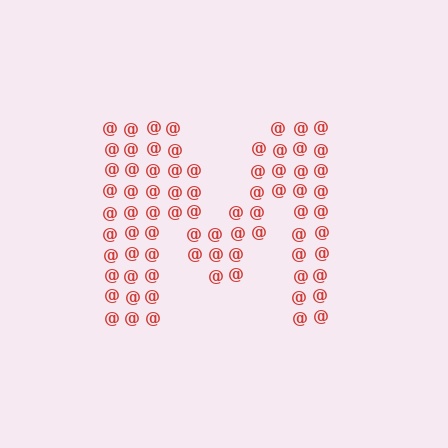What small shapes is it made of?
It is made of small at signs.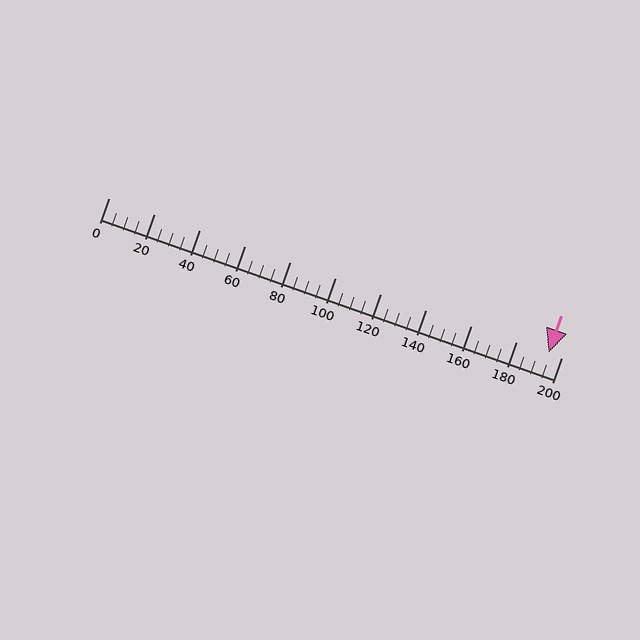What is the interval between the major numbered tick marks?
The major tick marks are spaced 20 units apart.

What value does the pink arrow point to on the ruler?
The pink arrow points to approximately 194.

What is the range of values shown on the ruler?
The ruler shows values from 0 to 200.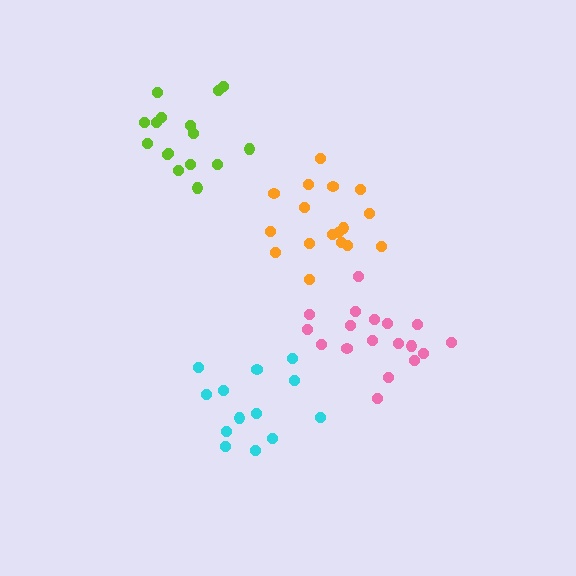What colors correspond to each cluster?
The clusters are colored: pink, cyan, lime, orange.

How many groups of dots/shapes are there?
There are 4 groups.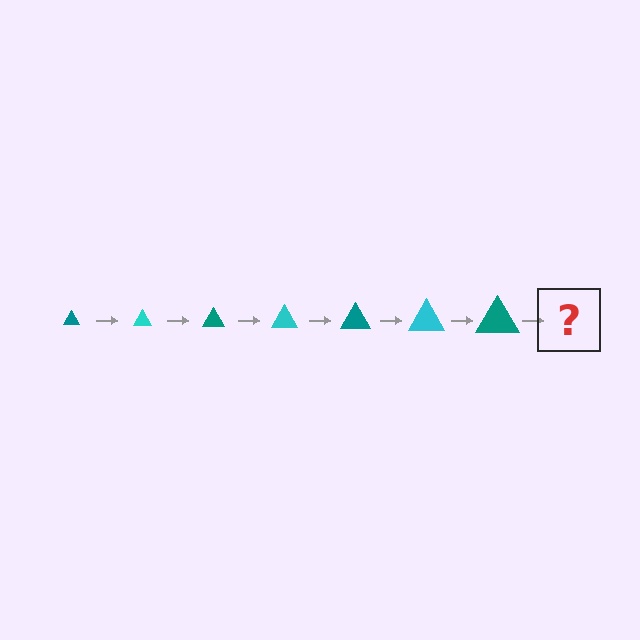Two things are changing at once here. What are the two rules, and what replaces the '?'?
The two rules are that the triangle grows larger each step and the color cycles through teal and cyan. The '?' should be a cyan triangle, larger than the previous one.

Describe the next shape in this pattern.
It should be a cyan triangle, larger than the previous one.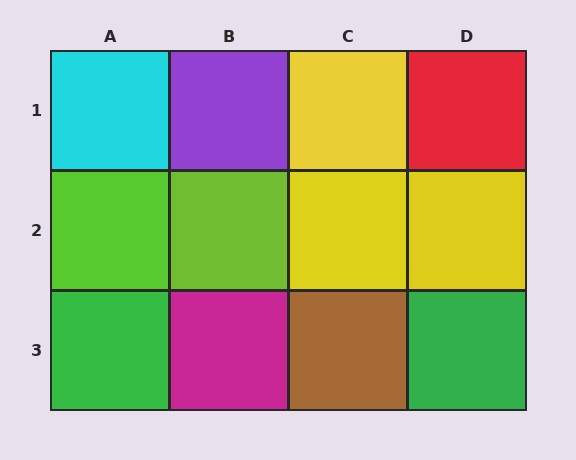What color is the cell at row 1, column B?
Purple.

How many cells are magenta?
1 cell is magenta.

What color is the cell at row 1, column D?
Red.